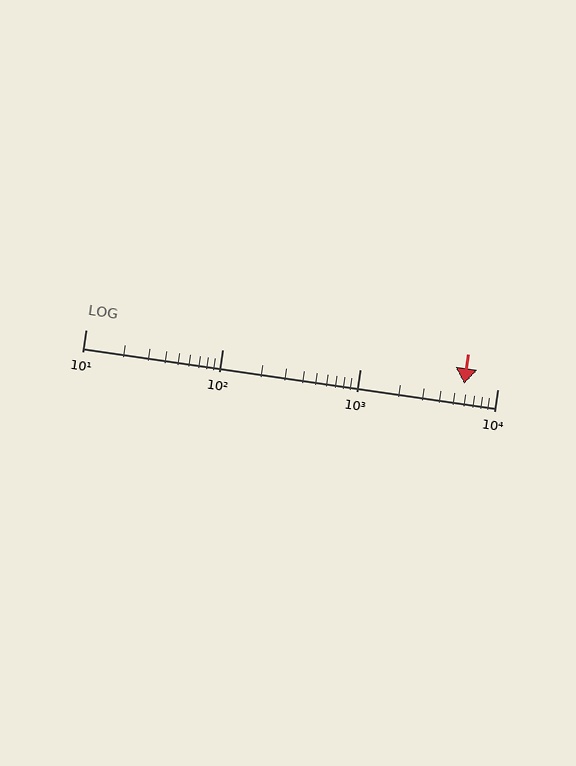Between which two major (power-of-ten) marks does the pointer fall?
The pointer is between 1000 and 10000.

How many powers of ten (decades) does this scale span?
The scale spans 3 decades, from 10 to 10000.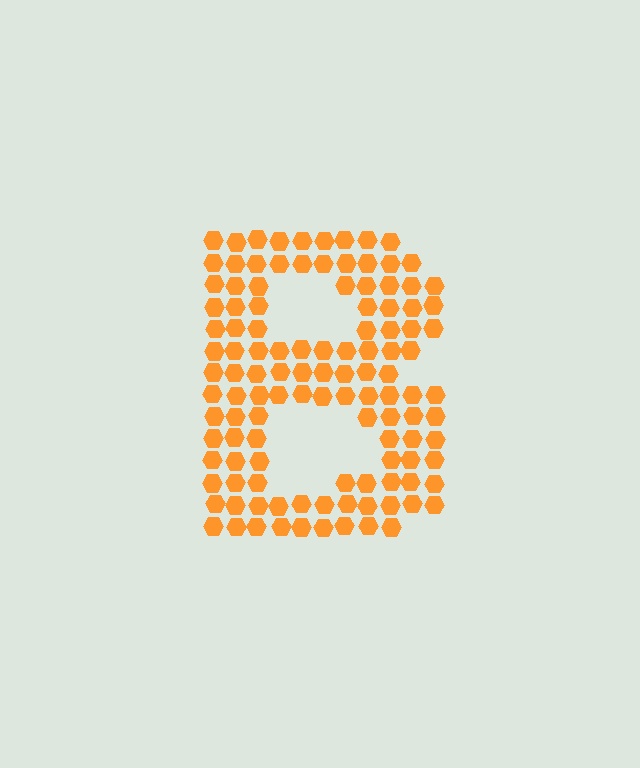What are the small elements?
The small elements are hexagons.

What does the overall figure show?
The overall figure shows the letter B.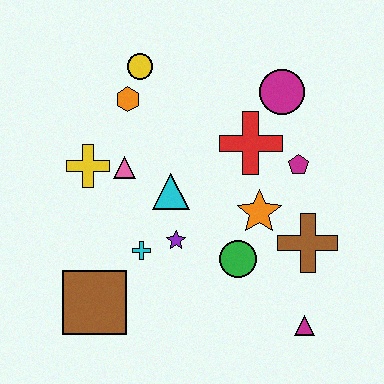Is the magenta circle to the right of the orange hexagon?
Yes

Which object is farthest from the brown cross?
The yellow circle is farthest from the brown cross.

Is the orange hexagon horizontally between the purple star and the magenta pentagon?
No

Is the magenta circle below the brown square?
No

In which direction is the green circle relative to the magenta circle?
The green circle is below the magenta circle.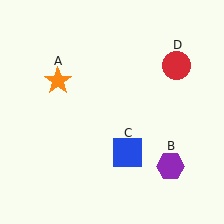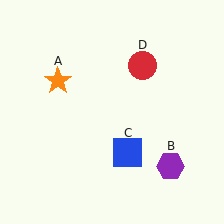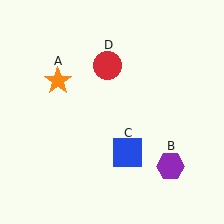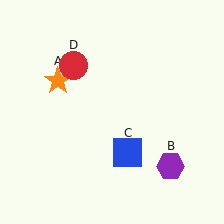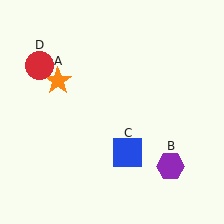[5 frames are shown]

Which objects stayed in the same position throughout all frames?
Orange star (object A) and purple hexagon (object B) and blue square (object C) remained stationary.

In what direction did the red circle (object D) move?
The red circle (object D) moved left.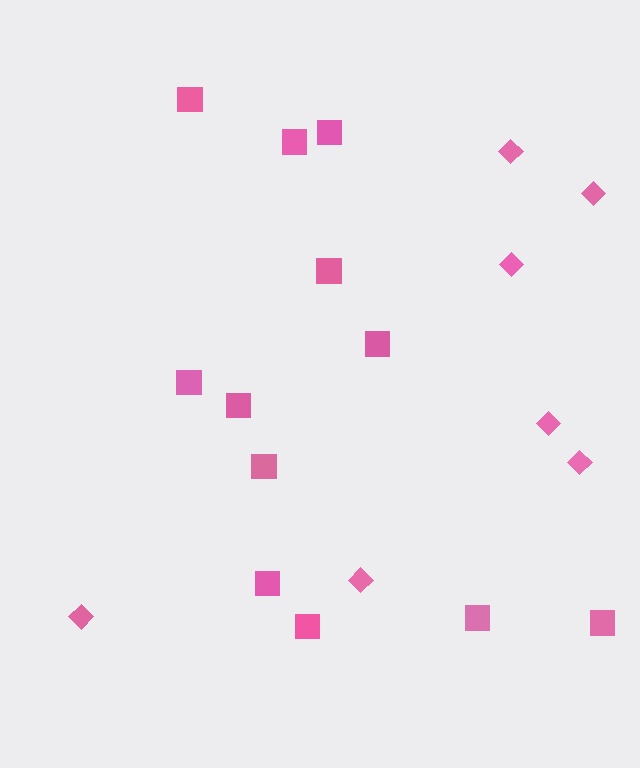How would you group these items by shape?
There are 2 groups: one group of squares (12) and one group of diamonds (7).